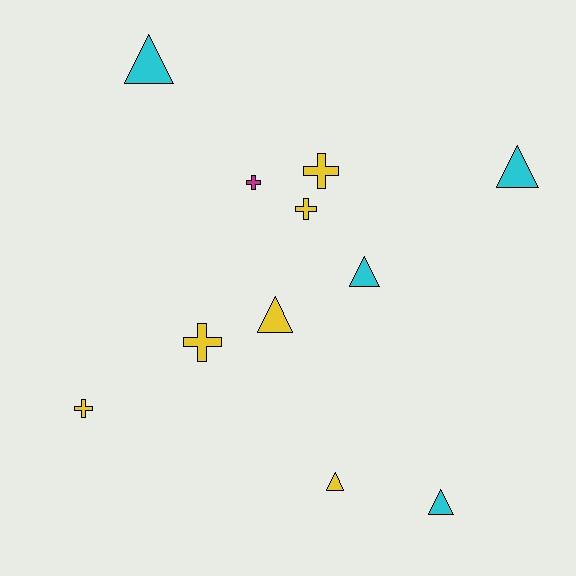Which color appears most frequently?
Yellow, with 6 objects.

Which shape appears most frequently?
Triangle, with 6 objects.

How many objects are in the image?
There are 11 objects.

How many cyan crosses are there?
There are no cyan crosses.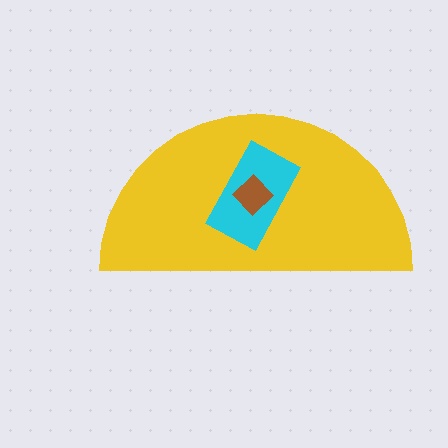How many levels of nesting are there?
3.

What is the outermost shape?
The yellow semicircle.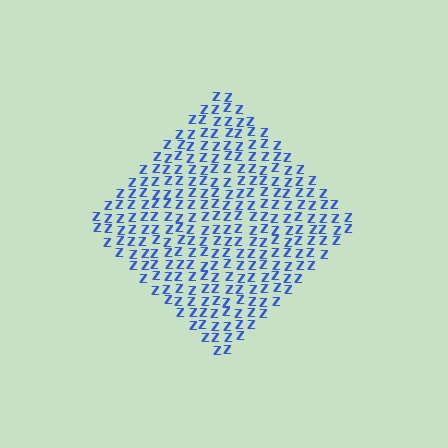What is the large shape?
The large shape is a diamond.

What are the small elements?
The small elements are letter Z's.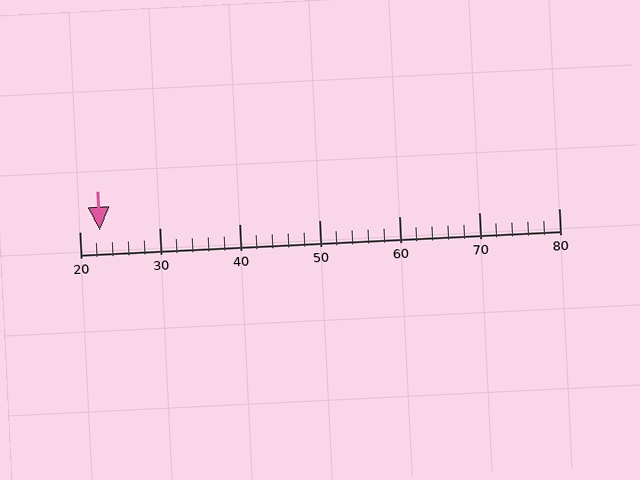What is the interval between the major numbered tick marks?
The major tick marks are spaced 10 units apart.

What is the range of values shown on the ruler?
The ruler shows values from 20 to 80.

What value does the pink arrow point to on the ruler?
The pink arrow points to approximately 23.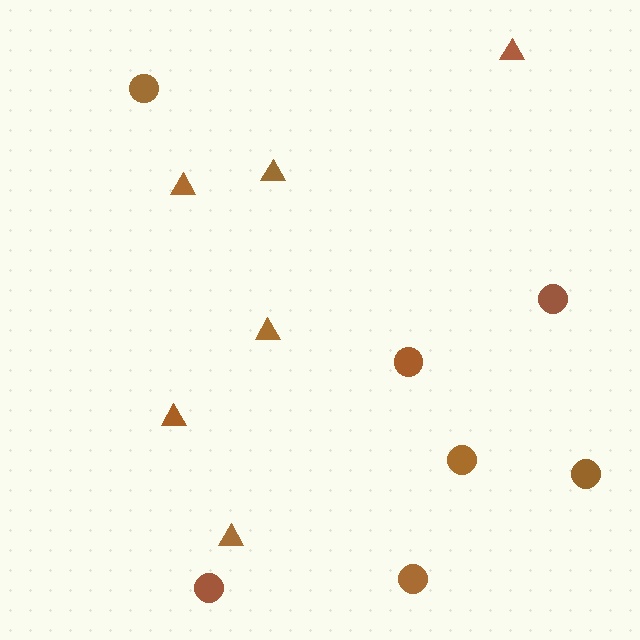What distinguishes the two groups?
There are 2 groups: one group of triangles (6) and one group of circles (7).